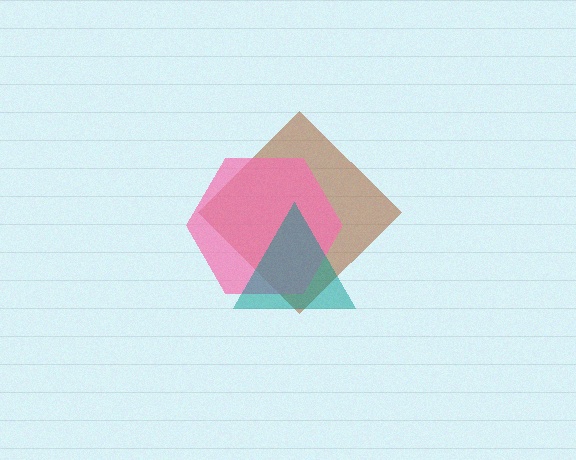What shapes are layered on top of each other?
The layered shapes are: a brown diamond, a pink hexagon, a teal triangle.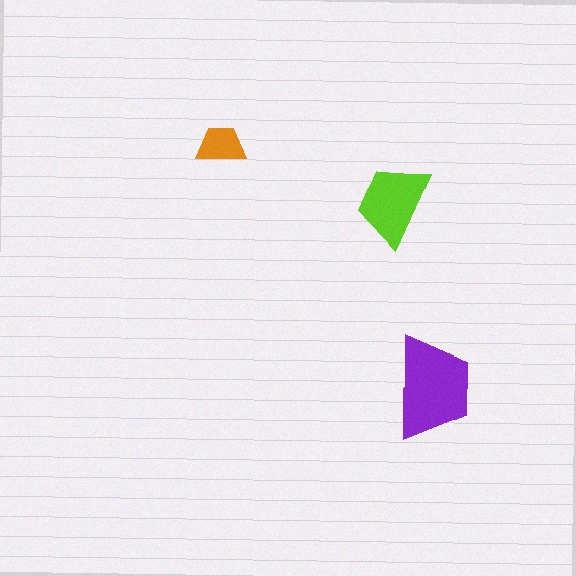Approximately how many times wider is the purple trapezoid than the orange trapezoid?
About 2 times wider.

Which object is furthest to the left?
The orange trapezoid is leftmost.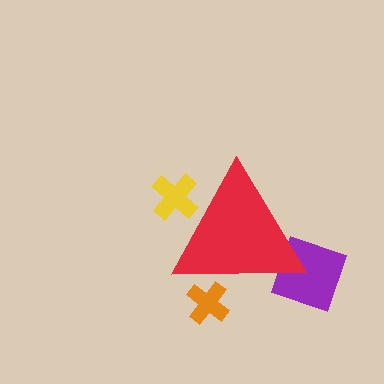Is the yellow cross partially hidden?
Yes, the yellow cross is partially hidden behind the red triangle.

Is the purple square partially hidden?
Yes, the purple square is partially hidden behind the red triangle.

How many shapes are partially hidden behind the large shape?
3 shapes are partially hidden.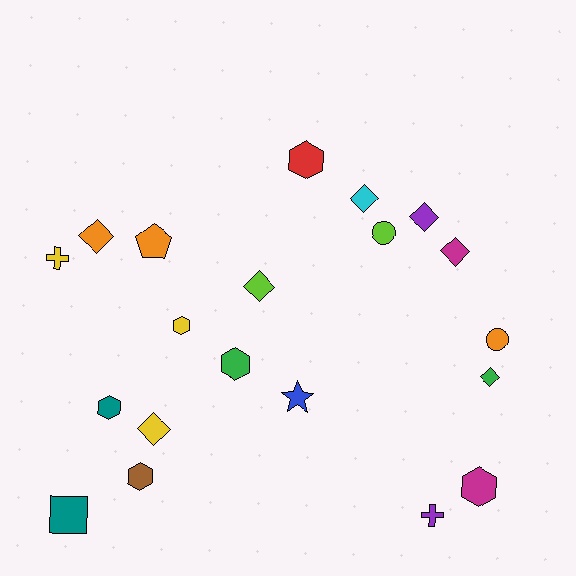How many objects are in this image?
There are 20 objects.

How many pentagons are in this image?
There is 1 pentagon.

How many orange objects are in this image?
There are 3 orange objects.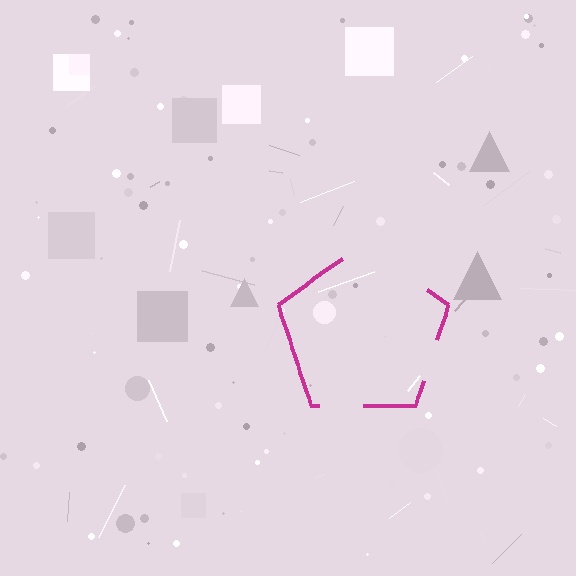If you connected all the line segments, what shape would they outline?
They would outline a pentagon.